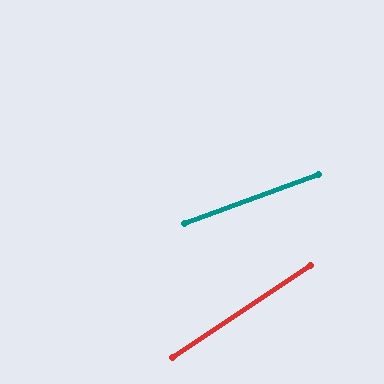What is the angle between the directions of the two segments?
Approximately 14 degrees.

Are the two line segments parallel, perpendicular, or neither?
Neither parallel nor perpendicular — they differ by about 14°.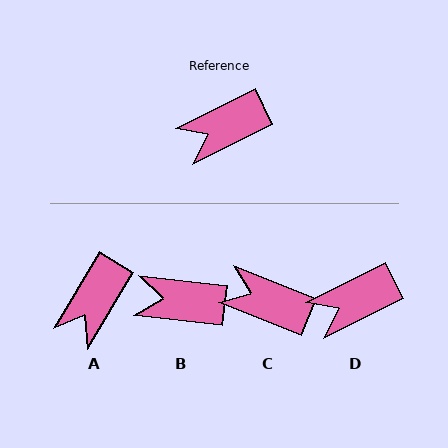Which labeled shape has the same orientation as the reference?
D.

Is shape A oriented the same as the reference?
No, it is off by about 33 degrees.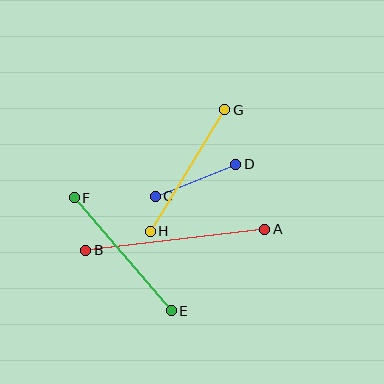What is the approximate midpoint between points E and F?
The midpoint is at approximately (123, 254) pixels.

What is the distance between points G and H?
The distance is approximately 142 pixels.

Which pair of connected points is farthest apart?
Points A and B are farthest apart.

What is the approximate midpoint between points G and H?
The midpoint is at approximately (188, 171) pixels.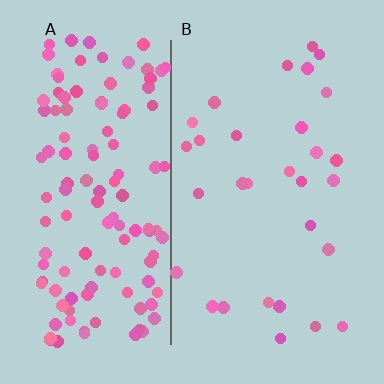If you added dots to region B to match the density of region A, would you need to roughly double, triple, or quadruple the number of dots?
Approximately quadruple.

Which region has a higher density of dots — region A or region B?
A (the left).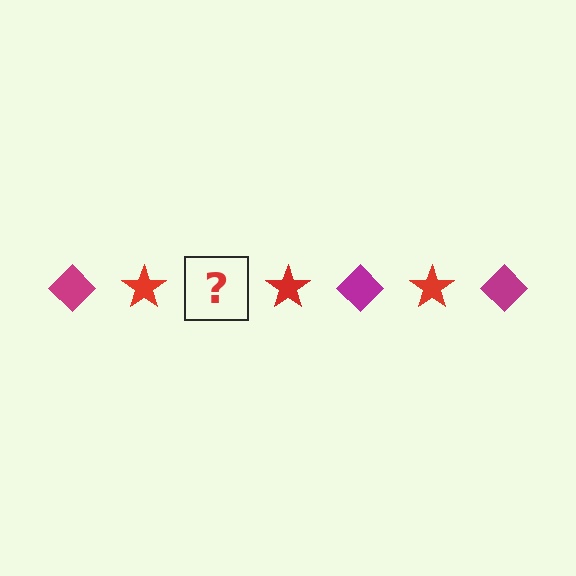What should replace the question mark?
The question mark should be replaced with a magenta diamond.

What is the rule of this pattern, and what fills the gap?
The rule is that the pattern alternates between magenta diamond and red star. The gap should be filled with a magenta diamond.